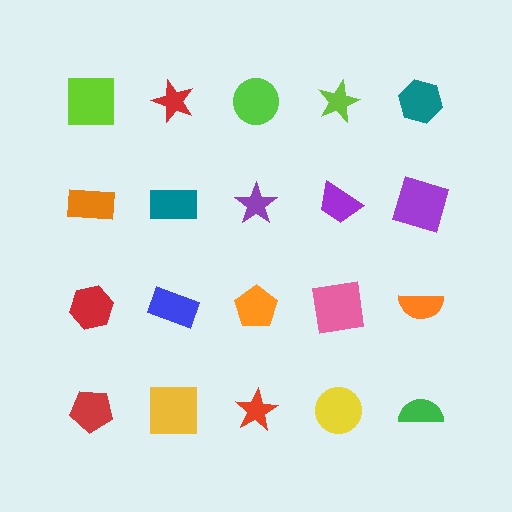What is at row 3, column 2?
A blue rectangle.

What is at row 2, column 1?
An orange rectangle.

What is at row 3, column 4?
A pink square.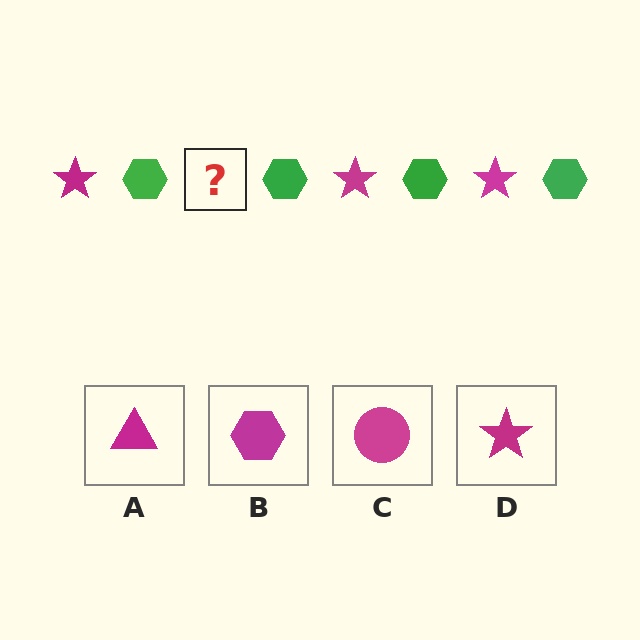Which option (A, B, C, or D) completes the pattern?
D.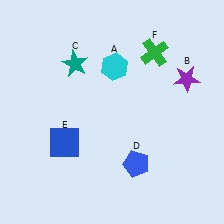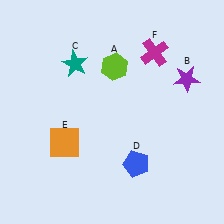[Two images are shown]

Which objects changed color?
A changed from cyan to lime. E changed from blue to orange. F changed from green to magenta.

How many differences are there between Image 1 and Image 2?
There are 3 differences between the two images.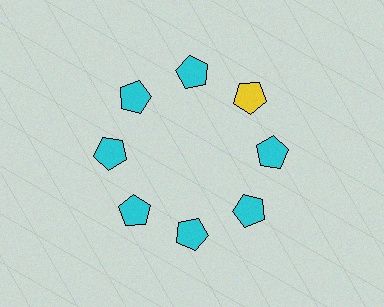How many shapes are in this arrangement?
There are 8 shapes arranged in a ring pattern.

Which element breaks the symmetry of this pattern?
The yellow pentagon at roughly the 2 o'clock position breaks the symmetry. All other shapes are cyan pentagons.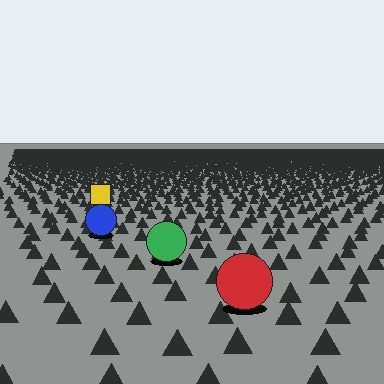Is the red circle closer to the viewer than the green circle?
Yes. The red circle is closer — you can tell from the texture gradient: the ground texture is coarser near it.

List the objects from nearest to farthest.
From nearest to farthest: the red circle, the green circle, the blue circle, the yellow square.